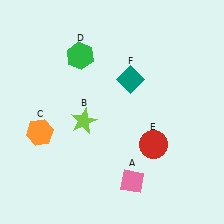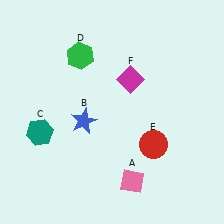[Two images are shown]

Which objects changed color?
B changed from lime to blue. C changed from orange to teal. F changed from teal to magenta.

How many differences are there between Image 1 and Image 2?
There are 3 differences between the two images.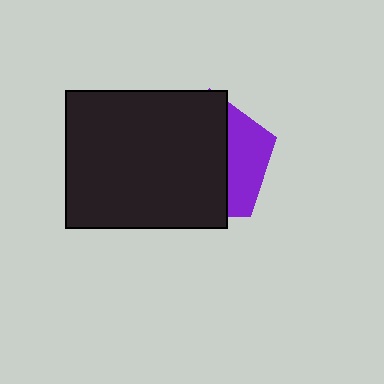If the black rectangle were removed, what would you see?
You would see the complete purple pentagon.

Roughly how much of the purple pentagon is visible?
A small part of it is visible (roughly 31%).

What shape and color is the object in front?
The object in front is a black rectangle.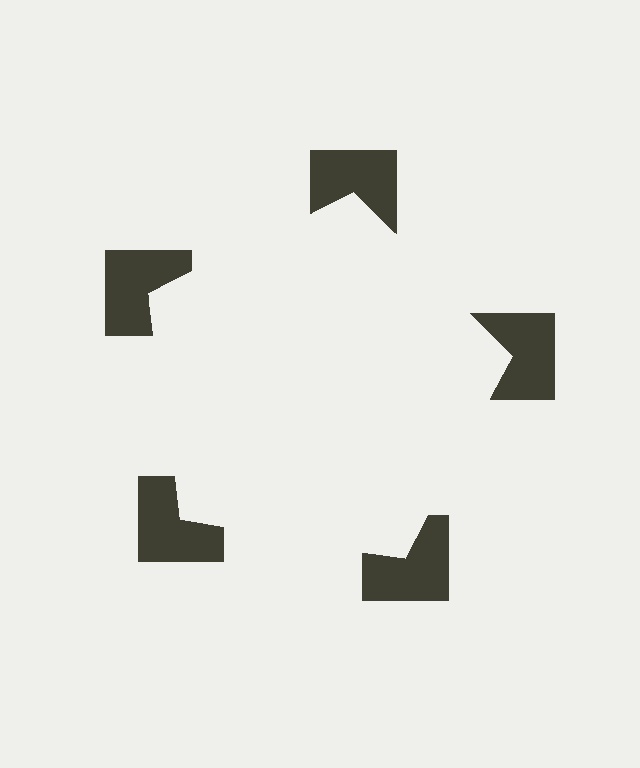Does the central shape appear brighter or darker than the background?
It typically appears slightly brighter than the background, even though no actual brightness change is drawn.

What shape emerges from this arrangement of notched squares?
An illusory pentagon — its edges are inferred from the aligned wedge cuts in the notched squares, not physically drawn.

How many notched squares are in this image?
There are 5 — one at each vertex of the illusory pentagon.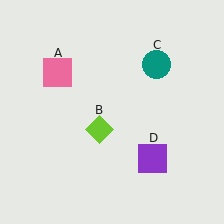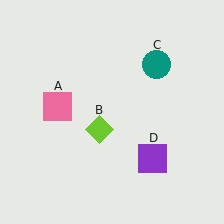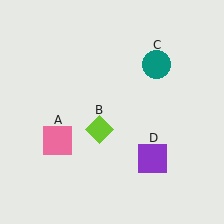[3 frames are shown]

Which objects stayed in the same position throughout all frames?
Lime diamond (object B) and teal circle (object C) and purple square (object D) remained stationary.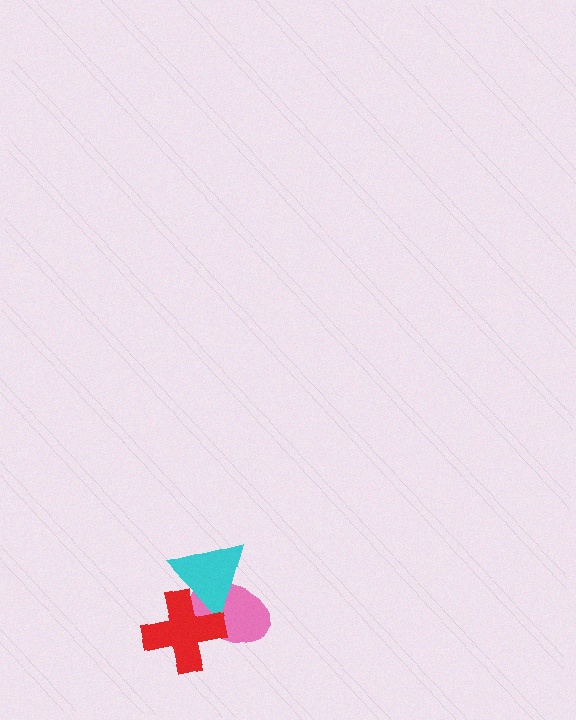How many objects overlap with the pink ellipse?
2 objects overlap with the pink ellipse.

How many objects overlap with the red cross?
2 objects overlap with the red cross.